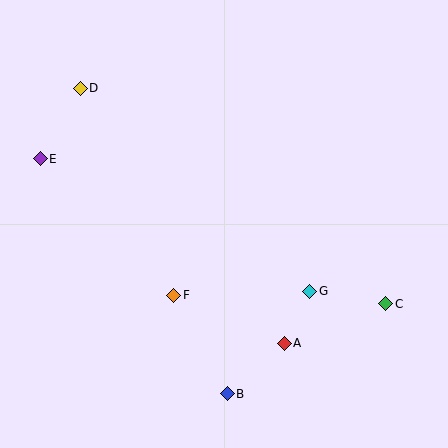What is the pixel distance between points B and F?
The distance between B and F is 112 pixels.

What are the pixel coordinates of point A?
Point A is at (284, 343).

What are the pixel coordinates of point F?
Point F is at (174, 295).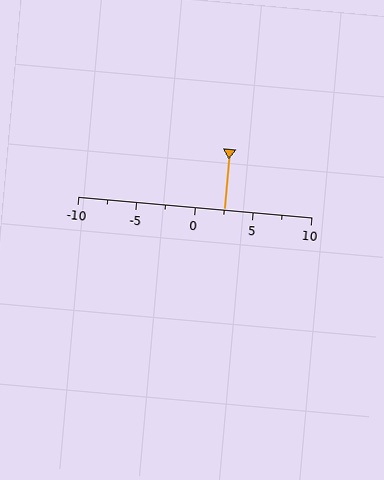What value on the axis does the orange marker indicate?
The marker indicates approximately 2.5.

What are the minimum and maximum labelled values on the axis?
The axis runs from -10 to 10.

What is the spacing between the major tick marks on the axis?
The major ticks are spaced 5 apart.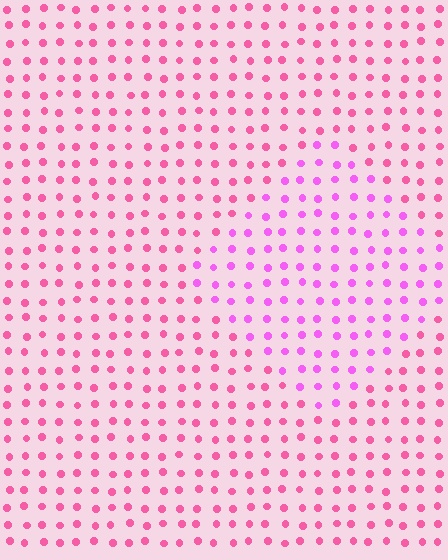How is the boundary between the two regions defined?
The boundary is defined purely by a slight shift in hue (about 31 degrees). Spacing, size, and orientation are identical on both sides.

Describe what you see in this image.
The image is filled with small pink elements in a uniform arrangement. A diamond-shaped region is visible where the elements are tinted to a slightly different hue, forming a subtle color boundary.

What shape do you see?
I see a diamond.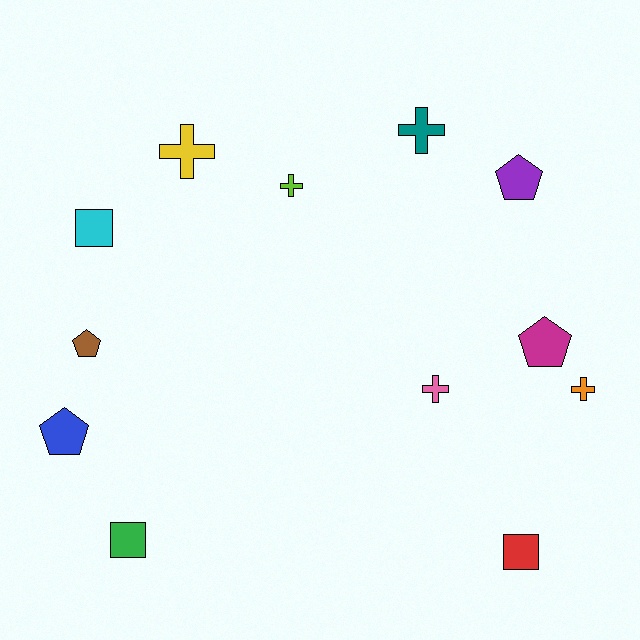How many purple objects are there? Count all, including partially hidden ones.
There is 1 purple object.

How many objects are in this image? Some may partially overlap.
There are 12 objects.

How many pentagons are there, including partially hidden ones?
There are 4 pentagons.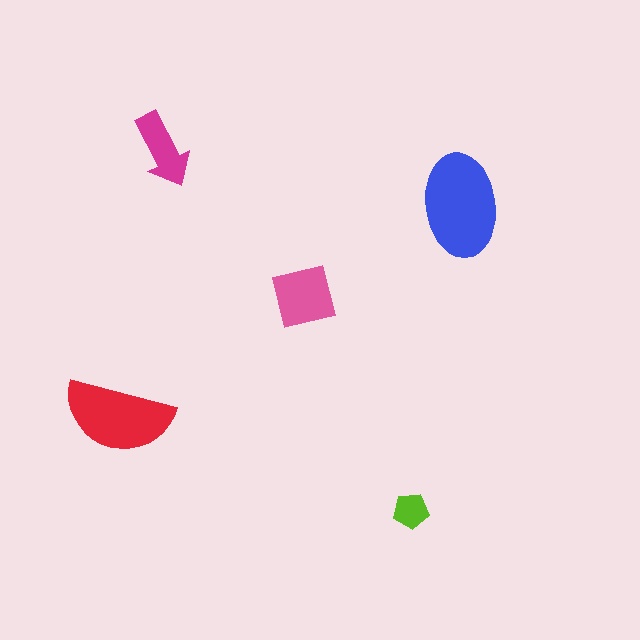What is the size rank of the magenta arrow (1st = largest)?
4th.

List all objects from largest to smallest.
The blue ellipse, the red semicircle, the pink square, the magenta arrow, the lime pentagon.